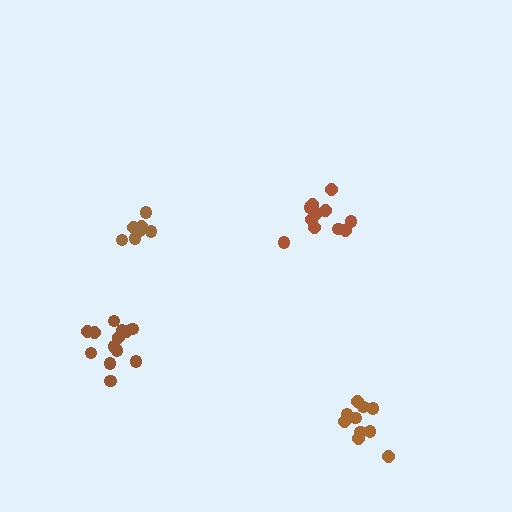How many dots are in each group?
Group 1: 12 dots, Group 2: 7 dots, Group 3: 10 dots, Group 4: 13 dots (42 total).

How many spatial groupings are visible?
There are 4 spatial groupings.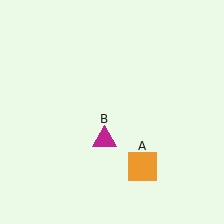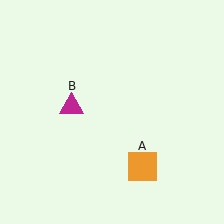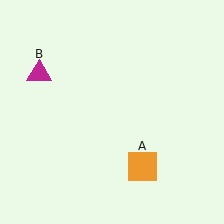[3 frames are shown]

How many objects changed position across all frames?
1 object changed position: magenta triangle (object B).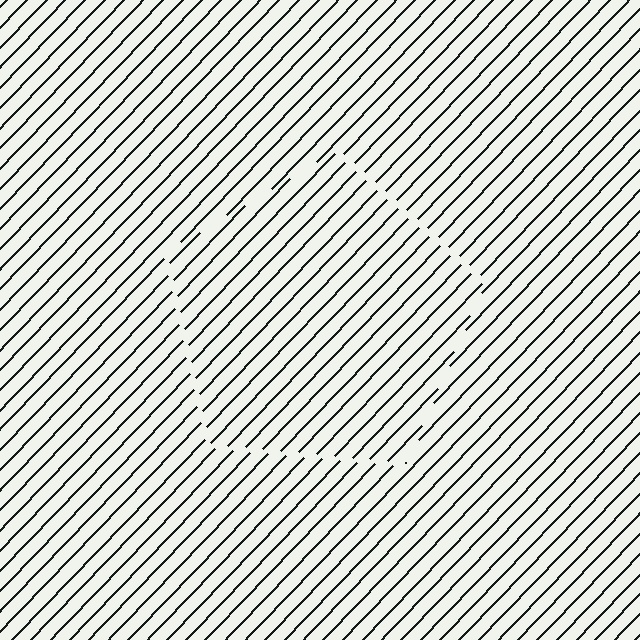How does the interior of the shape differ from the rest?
The interior of the shape contains the same grating, shifted by half a period — the contour is defined by the phase discontinuity where line-ends from the inner and outer gratings abut.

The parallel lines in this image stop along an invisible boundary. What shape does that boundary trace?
An illusory pentagon. The interior of the shape contains the same grating, shifted by half a period — the contour is defined by the phase discontinuity where line-ends from the inner and outer gratings abut.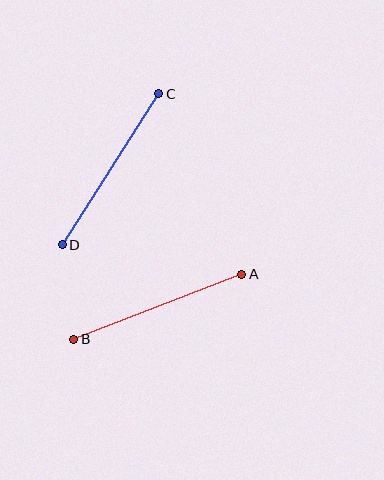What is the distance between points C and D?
The distance is approximately 179 pixels.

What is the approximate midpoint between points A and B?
The midpoint is at approximately (158, 307) pixels.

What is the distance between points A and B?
The distance is approximately 180 pixels.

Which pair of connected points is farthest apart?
Points A and B are farthest apart.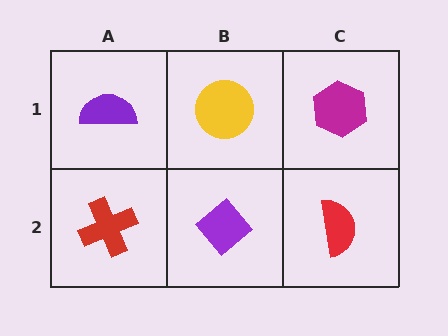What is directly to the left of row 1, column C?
A yellow circle.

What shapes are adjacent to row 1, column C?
A red semicircle (row 2, column C), a yellow circle (row 1, column B).